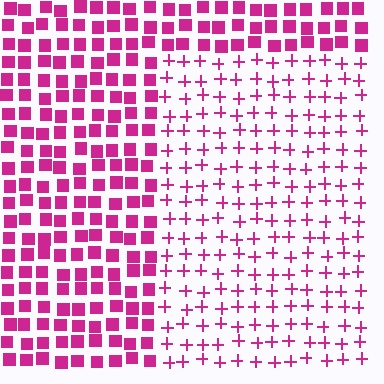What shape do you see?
I see a rectangle.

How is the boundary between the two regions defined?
The boundary is defined by a change in element shape: plus signs inside vs. squares outside. All elements share the same color and spacing.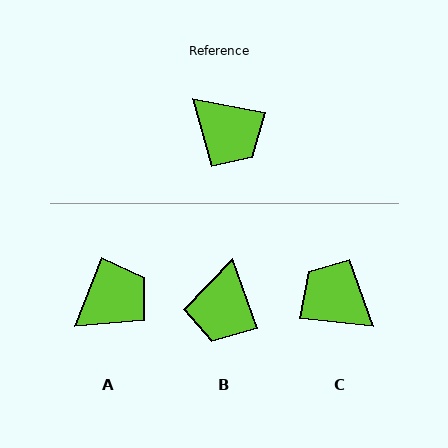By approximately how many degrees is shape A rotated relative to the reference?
Approximately 79 degrees counter-clockwise.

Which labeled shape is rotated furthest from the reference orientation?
C, about 176 degrees away.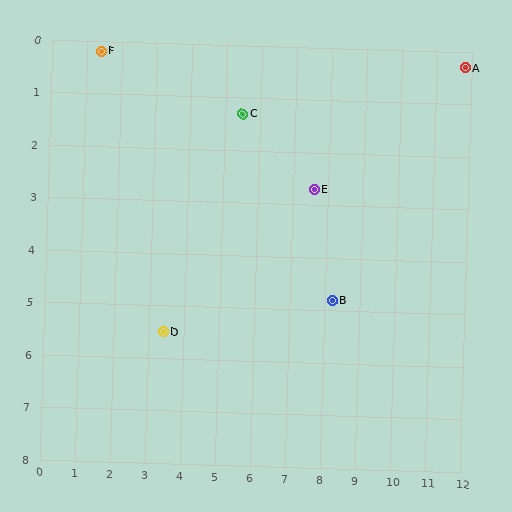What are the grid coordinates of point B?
Point B is at approximately (8.2, 4.8).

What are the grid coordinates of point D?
Point D is at approximately (3.4, 5.5).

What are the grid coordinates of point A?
Point A is at approximately (11.8, 0.3).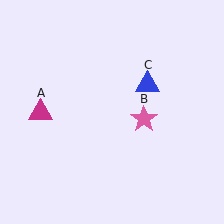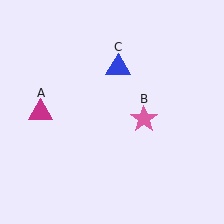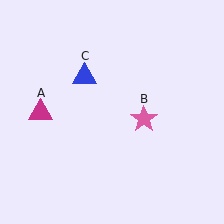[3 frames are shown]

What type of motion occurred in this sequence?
The blue triangle (object C) rotated counterclockwise around the center of the scene.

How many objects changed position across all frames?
1 object changed position: blue triangle (object C).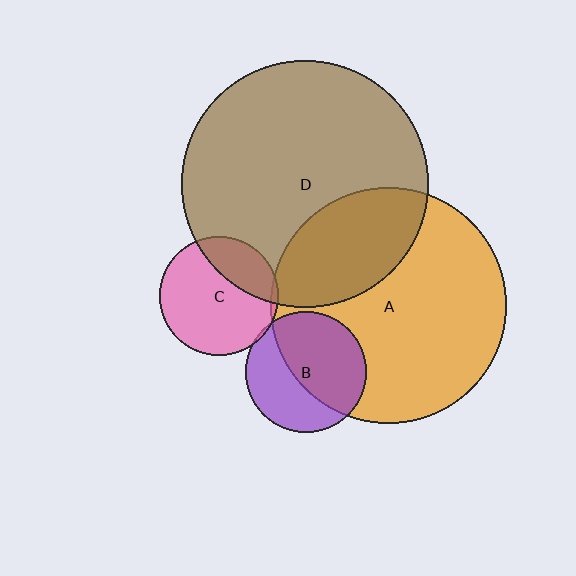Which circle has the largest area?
Circle D (brown).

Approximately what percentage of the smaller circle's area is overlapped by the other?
Approximately 5%.